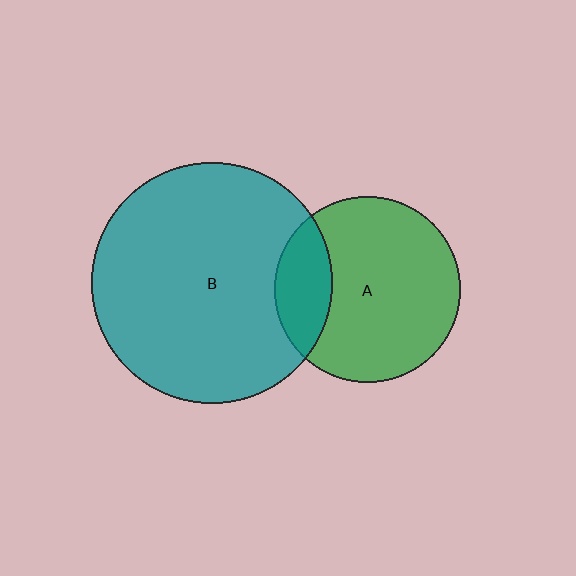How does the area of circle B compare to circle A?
Approximately 1.7 times.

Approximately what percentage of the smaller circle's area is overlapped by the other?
Approximately 20%.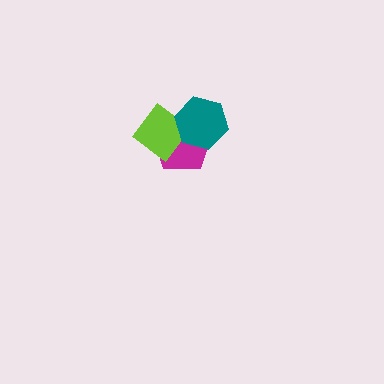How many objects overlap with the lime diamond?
2 objects overlap with the lime diamond.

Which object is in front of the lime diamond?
The teal hexagon is in front of the lime diamond.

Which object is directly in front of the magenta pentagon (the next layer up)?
The lime diamond is directly in front of the magenta pentagon.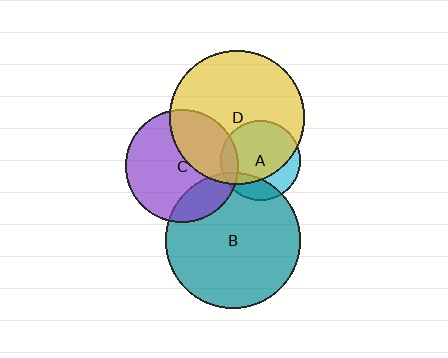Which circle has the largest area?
Circle B (teal).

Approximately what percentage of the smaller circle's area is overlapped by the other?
Approximately 5%.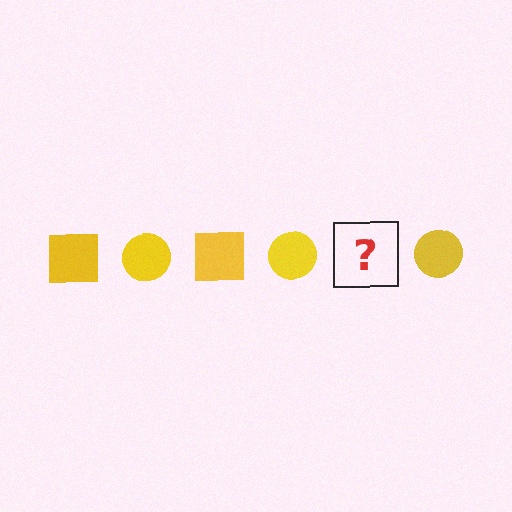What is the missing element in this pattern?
The missing element is a yellow square.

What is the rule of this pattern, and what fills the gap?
The rule is that the pattern cycles through square, circle shapes in yellow. The gap should be filled with a yellow square.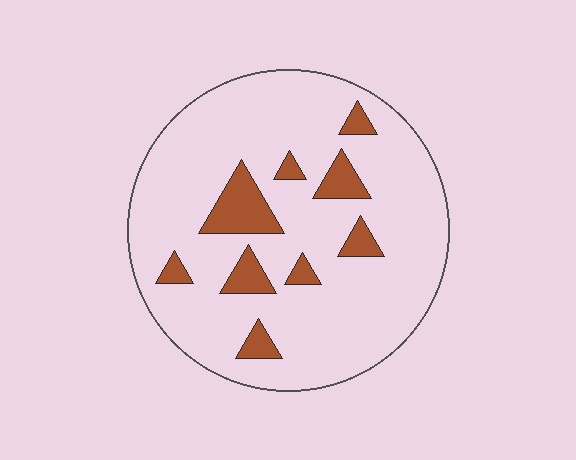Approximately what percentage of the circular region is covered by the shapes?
Approximately 15%.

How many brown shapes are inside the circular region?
9.